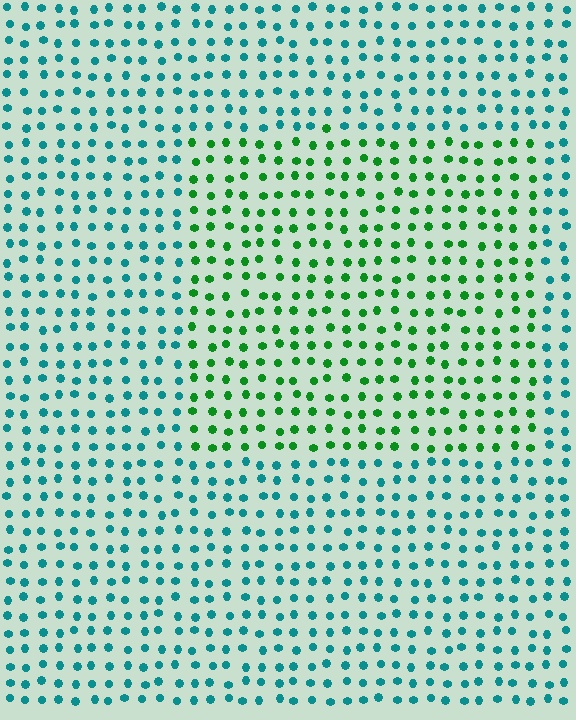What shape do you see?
I see a rectangle.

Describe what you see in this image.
The image is filled with small teal elements in a uniform arrangement. A rectangle-shaped region is visible where the elements are tinted to a slightly different hue, forming a subtle color boundary.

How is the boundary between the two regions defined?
The boundary is defined purely by a slight shift in hue (about 51 degrees). Spacing, size, and orientation are identical on both sides.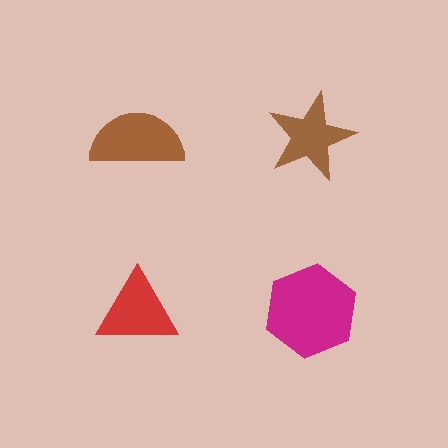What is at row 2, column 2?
A magenta hexagon.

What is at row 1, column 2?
A brown star.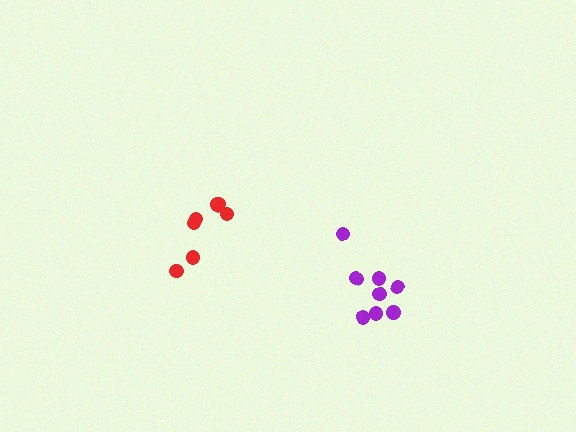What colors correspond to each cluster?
The clusters are colored: purple, red.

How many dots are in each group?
Group 1: 8 dots, Group 2: 7 dots (15 total).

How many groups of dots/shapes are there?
There are 2 groups.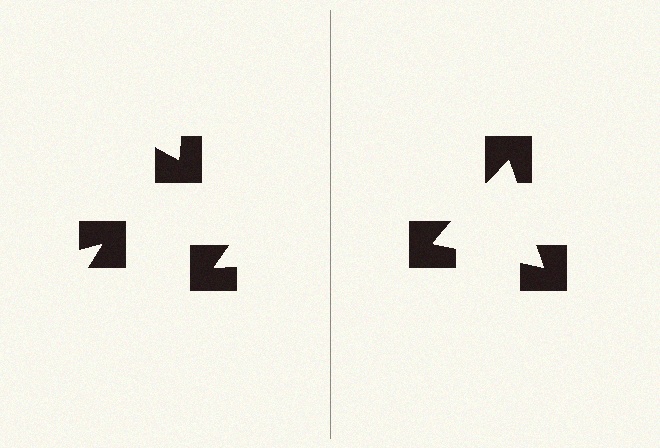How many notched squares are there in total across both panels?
6 — 3 on each side.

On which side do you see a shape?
An illusory triangle appears on the right side. On the left side the wedge cuts are rotated, so no coherent shape forms.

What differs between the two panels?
The notched squares are positioned identically on both sides; only the wedge orientations differ. On the right they align to a triangle; on the left they are misaligned.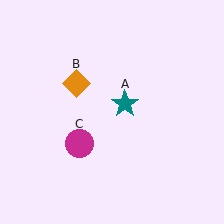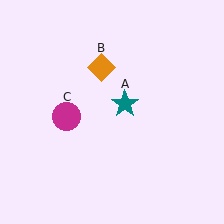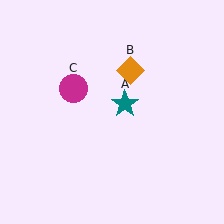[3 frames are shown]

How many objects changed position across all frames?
2 objects changed position: orange diamond (object B), magenta circle (object C).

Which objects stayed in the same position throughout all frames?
Teal star (object A) remained stationary.